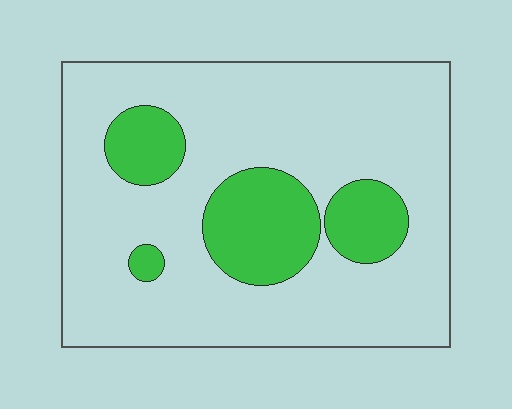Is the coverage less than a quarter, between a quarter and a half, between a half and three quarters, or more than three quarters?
Less than a quarter.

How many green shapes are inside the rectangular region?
4.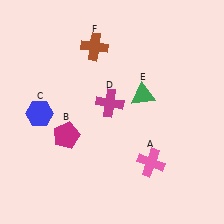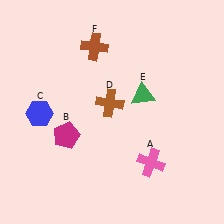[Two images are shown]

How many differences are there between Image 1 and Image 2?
There is 1 difference between the two images.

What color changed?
The cross (D) changed from magenta in Image 1 to brown in Image 2.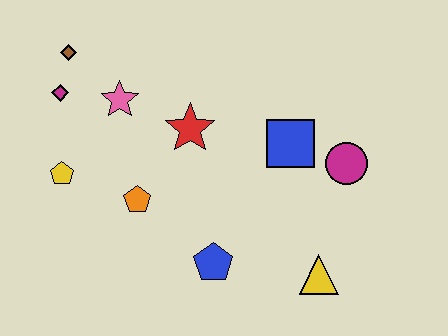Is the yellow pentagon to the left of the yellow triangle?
Yes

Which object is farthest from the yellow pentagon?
The magenta circle is farthest from the yellow pentagon.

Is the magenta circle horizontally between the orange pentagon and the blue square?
No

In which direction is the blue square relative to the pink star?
The blue square is to the right of the pink star.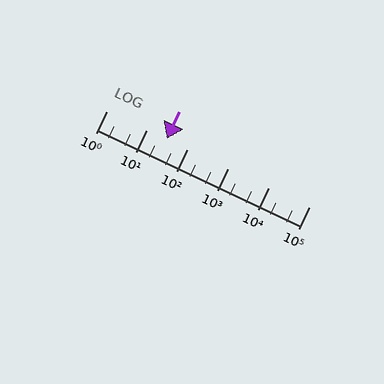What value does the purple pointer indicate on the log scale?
The pointer indicates approximately 31.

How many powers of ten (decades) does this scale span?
The scale spans 5 decades, from 1 to 100000.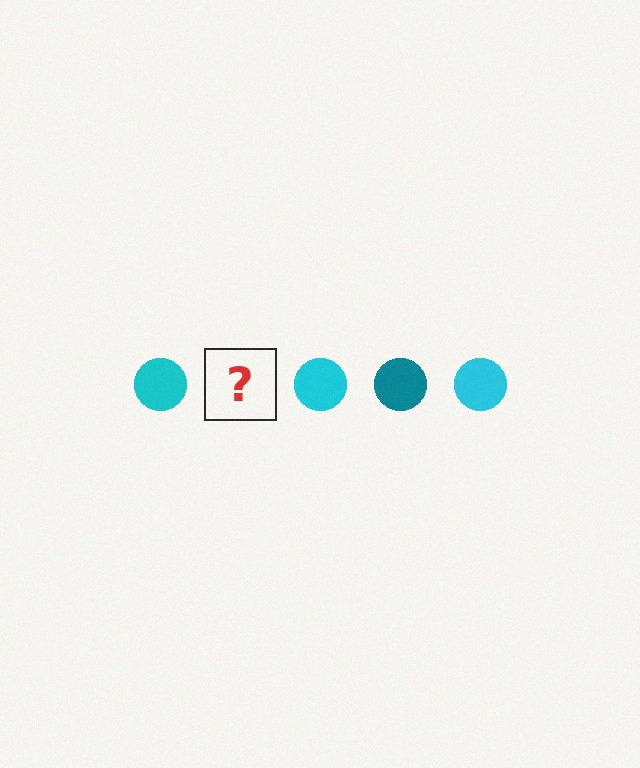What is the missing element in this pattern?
The missing element is a teal circle.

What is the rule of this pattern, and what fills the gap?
The rule is that the pattern cycles through cyan, teal circles. The gap should be filled with a teal circle.